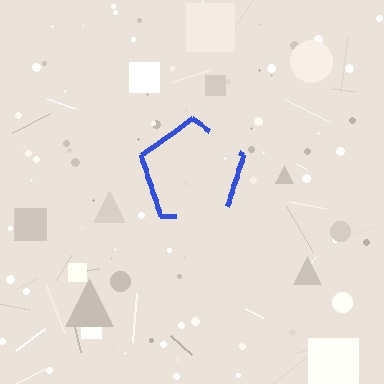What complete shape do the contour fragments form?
The contour fragments form a pentagon.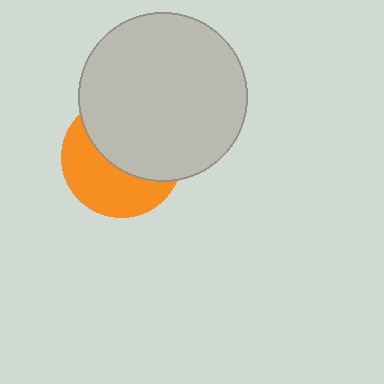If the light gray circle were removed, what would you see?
You would see the complete orange circle.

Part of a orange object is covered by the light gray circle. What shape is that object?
It is a circle.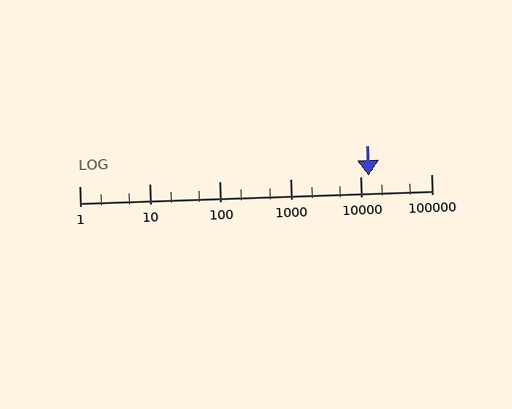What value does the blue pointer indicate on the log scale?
The pointer indicates approximately 13000.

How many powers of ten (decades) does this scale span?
The scale spans 5 decades, from 1 to 100000.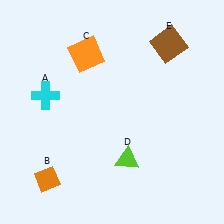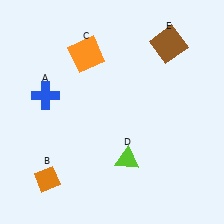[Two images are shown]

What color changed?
The cross (A) changed from cyan in Image 1 to blue in Image 2.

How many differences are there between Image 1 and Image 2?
There is 1 difference between the two images.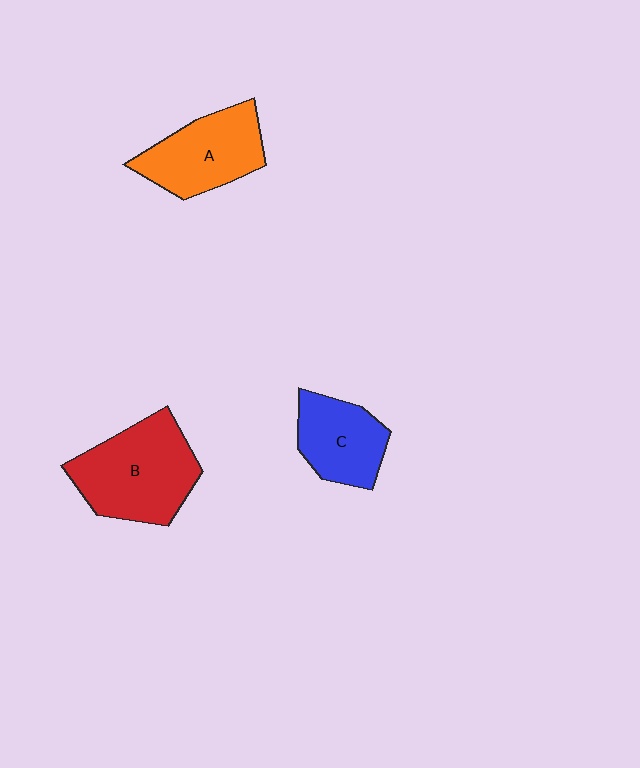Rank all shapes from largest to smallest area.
From largest to smallest: B (red), A (orange), C (blue).